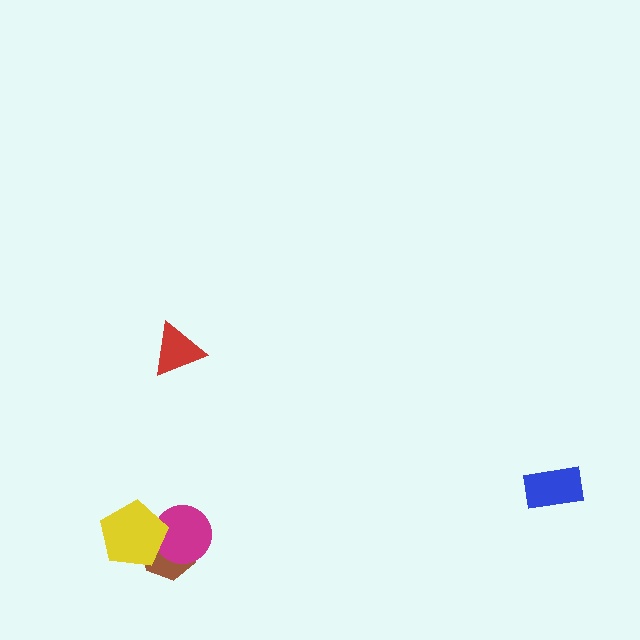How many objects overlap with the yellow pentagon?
2 objects overlap with the yellow pentagon.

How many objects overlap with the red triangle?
0 objects overlap with the red triangle.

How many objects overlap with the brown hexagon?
2 objects overlap with the brown hexagon.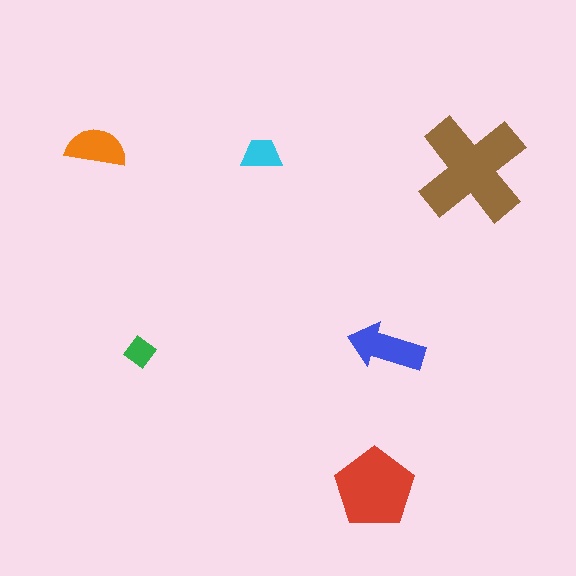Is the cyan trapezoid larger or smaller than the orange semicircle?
Smaller.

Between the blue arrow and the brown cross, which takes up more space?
The brown cross.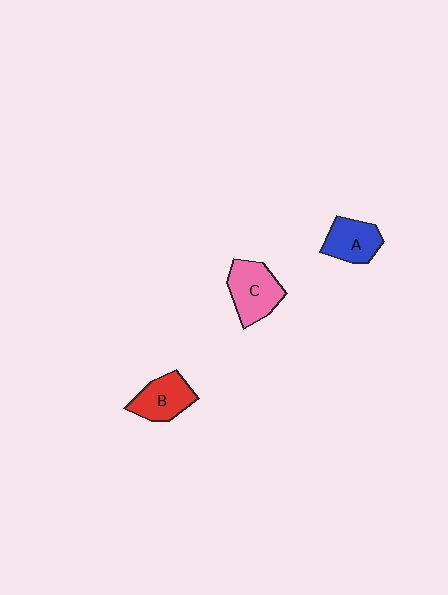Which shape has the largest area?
Shape C (pink).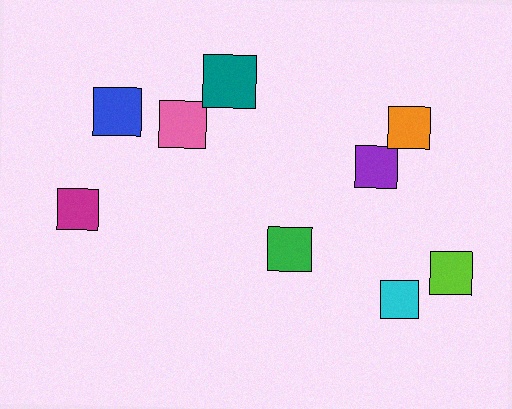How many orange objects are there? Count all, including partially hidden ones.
There is 1 orange object.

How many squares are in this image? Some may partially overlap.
There are 9 squares.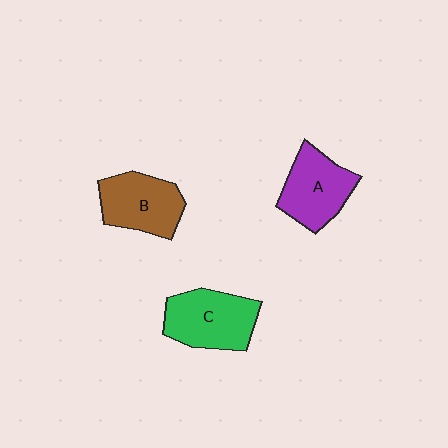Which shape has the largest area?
Shape C (green).